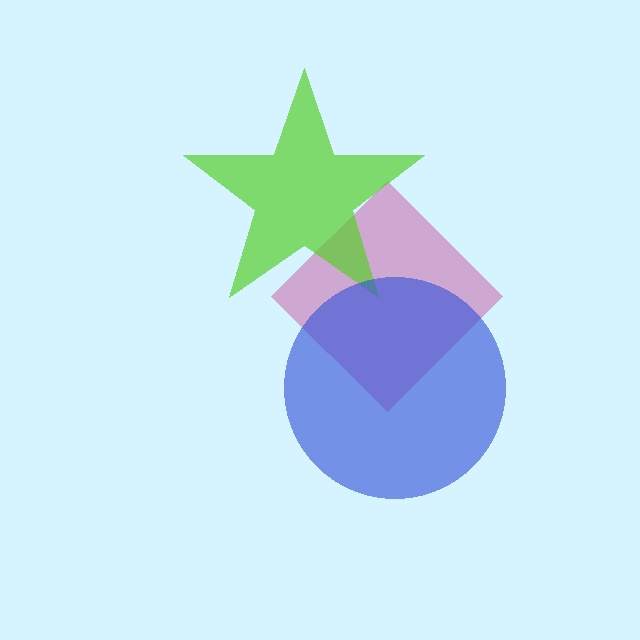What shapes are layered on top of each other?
The layered shapes are: a magenta diamond, a lime star, a blue circle.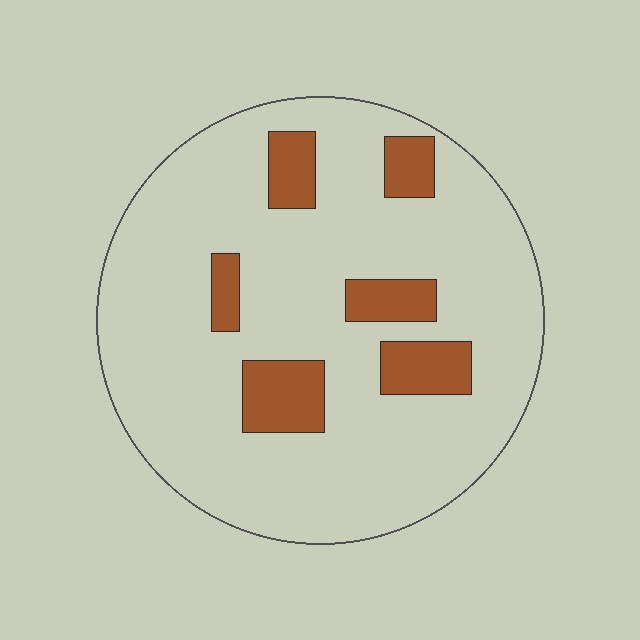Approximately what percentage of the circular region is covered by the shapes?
Approximately 15%.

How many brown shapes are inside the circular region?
6.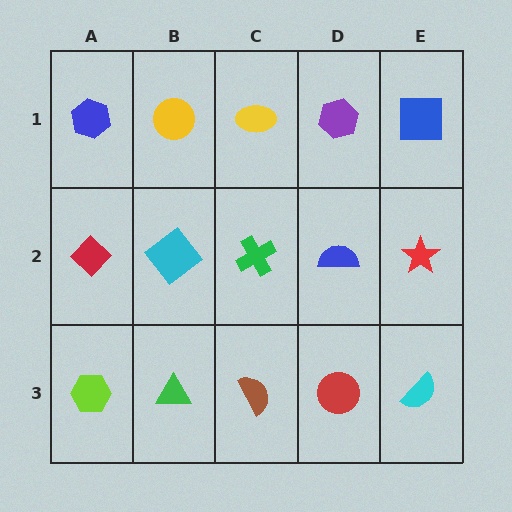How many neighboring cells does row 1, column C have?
3.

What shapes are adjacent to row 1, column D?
A blue semicircle (row 2, column D), a yellow ellipse (row 1, column C), a blue square (row 1, column E).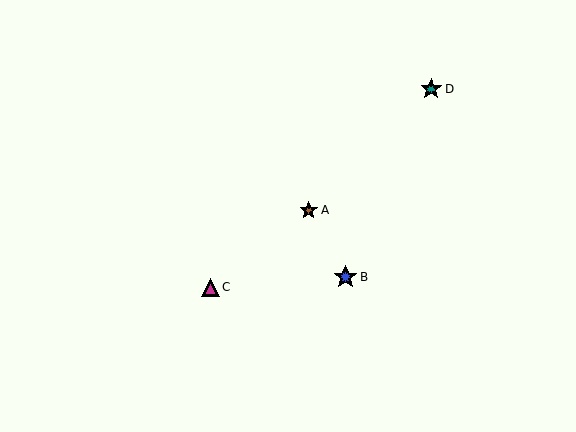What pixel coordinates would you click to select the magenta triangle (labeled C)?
Click at (210, 287) to select the magenta triangle C.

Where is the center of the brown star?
The center of the brown star is at (309, 210).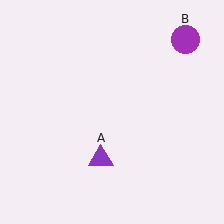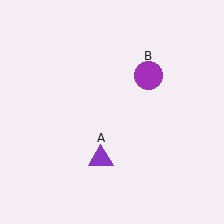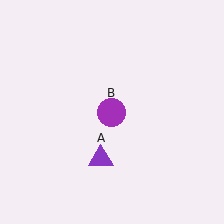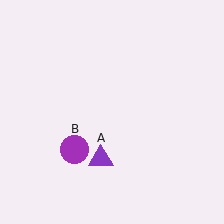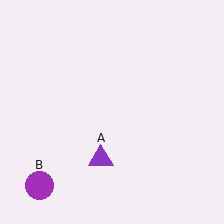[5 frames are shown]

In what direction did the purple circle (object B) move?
The purple circle (object B) moved down and to the left.